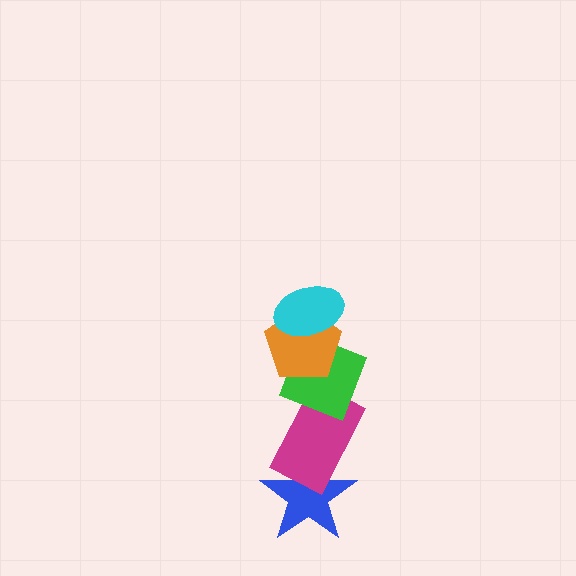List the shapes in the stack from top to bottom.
From top to bottom: the cyan ellipse, the orange pentagon, the green diamond, the magenta rectangle, the blue star.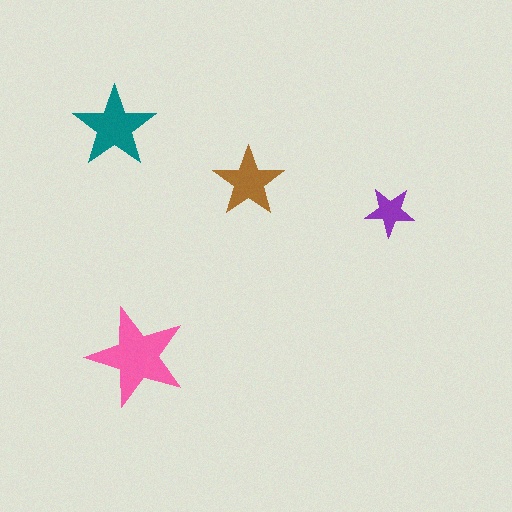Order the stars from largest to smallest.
the pink one, the teal one, the brown one, the purple one.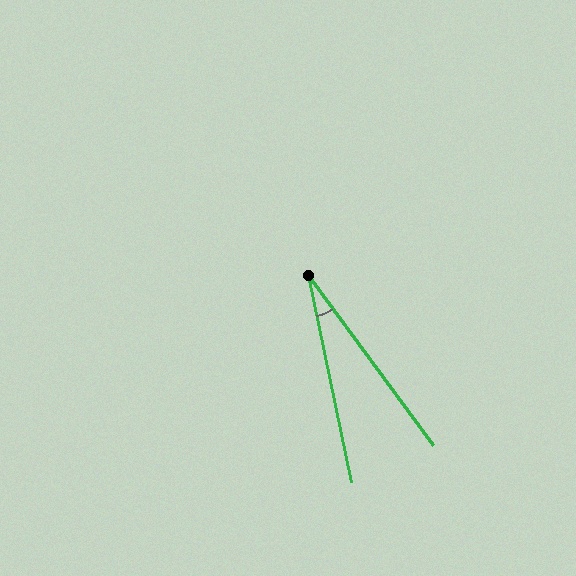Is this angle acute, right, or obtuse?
It is acute.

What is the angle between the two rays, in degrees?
Approximately 25 degrees.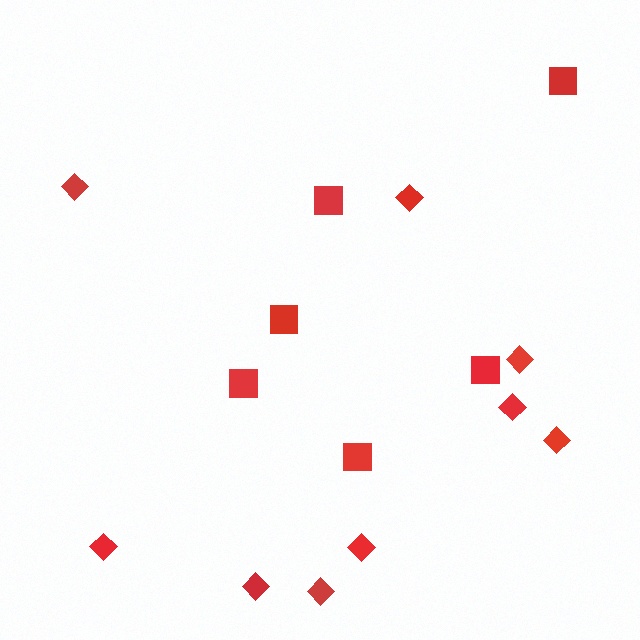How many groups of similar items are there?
There are 2 groups: one group of squares (6) and one group of diamonds (9).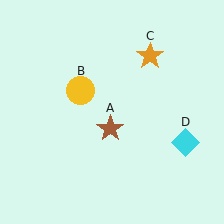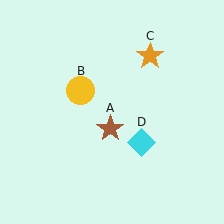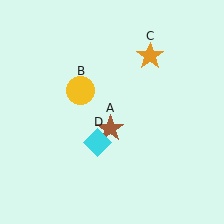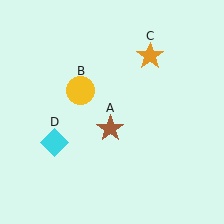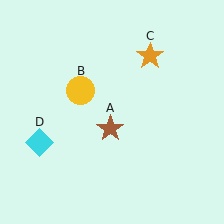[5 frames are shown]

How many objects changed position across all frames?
1 object changed position: cyan diamond (object D).